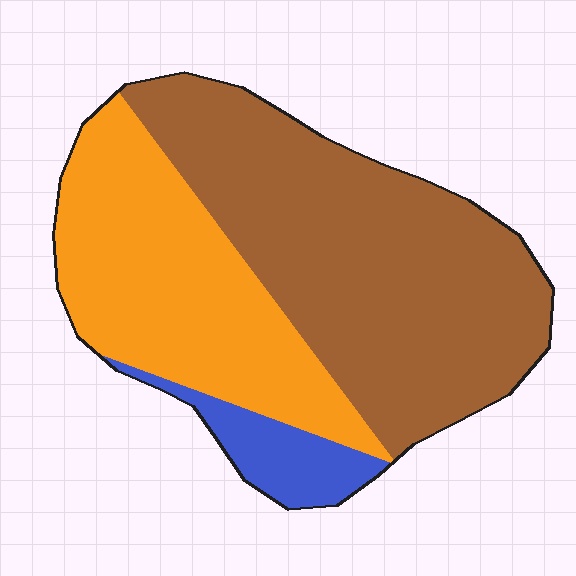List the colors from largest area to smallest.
From largest to smallest: brown, orange, blue.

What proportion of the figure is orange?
Orange covers roughly 35% of the figure.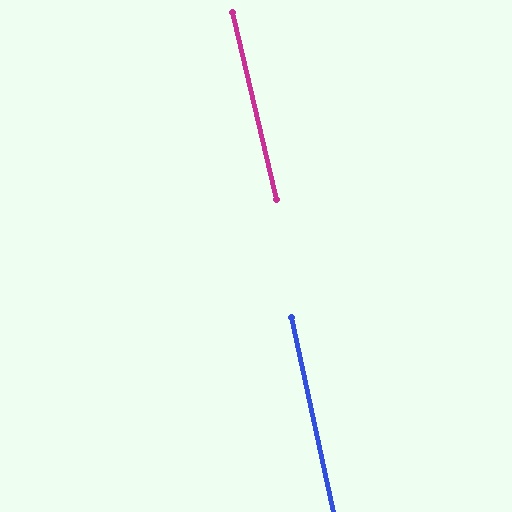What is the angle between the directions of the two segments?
Approximately 1 degree.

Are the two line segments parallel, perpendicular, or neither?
Parallel — their directions differ by only 1.3°.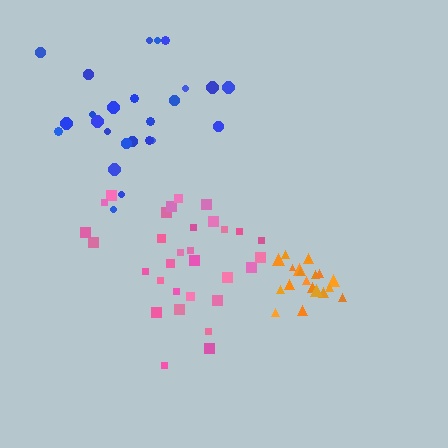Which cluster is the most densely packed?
Orange.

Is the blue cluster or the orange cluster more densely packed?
Orange.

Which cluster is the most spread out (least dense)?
Blue.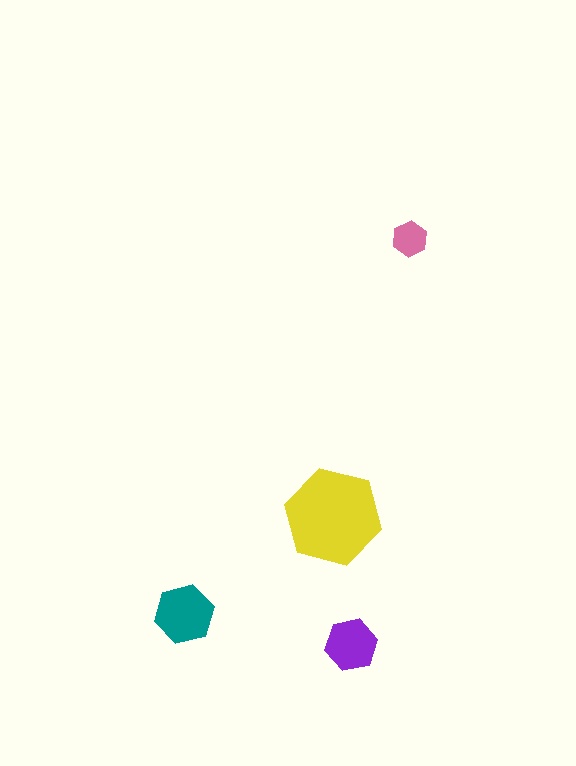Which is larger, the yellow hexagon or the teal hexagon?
The yellow one.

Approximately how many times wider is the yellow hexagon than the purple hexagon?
About 2 times wider.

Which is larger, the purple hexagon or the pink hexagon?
The purple one.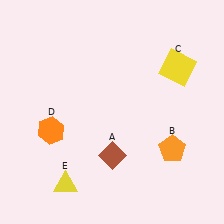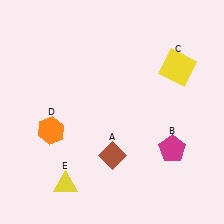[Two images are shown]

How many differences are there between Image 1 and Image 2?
There is 1 difference between the two images.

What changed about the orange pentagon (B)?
In Image 1, B is orange. In Image 2, it changed to magenta.